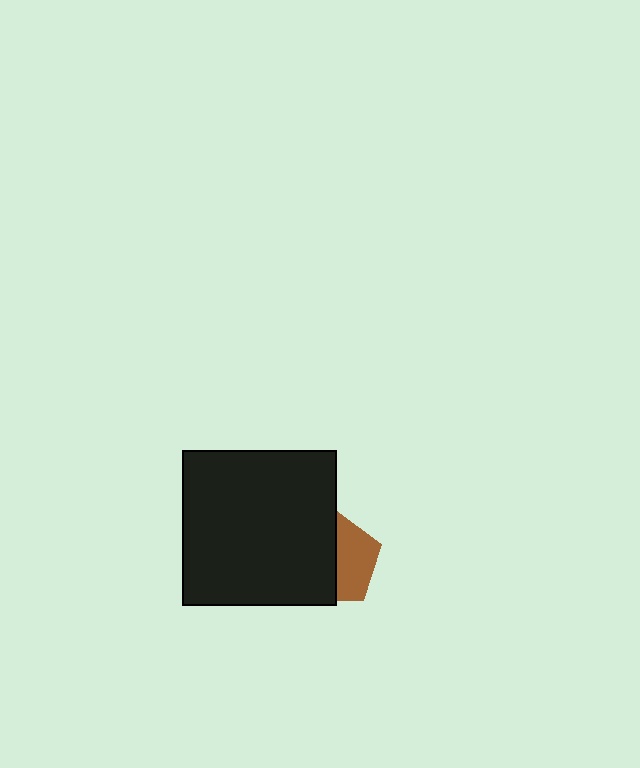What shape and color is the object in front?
The object in front is a black square.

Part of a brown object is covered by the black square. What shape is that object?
It is a pentagon.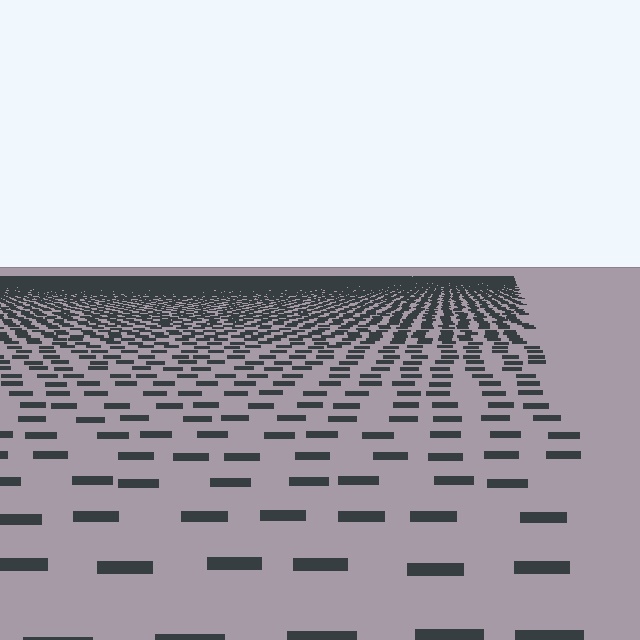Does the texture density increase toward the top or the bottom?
Density increases toward the top.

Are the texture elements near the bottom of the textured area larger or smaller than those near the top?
Larger. Near the bottom, elements are closer to the viewer and appear at a bigger on-screen size.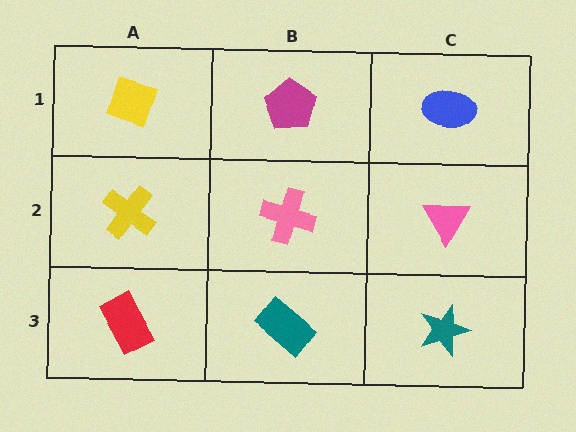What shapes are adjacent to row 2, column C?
A blue ellipse (row 1, column C), a teal star (row 3, column C), a pink cross (row 2, column B).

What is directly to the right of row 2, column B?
A pink triangle.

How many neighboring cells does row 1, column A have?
2.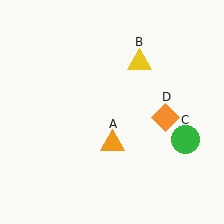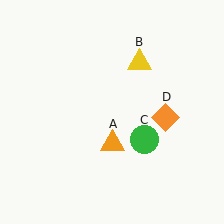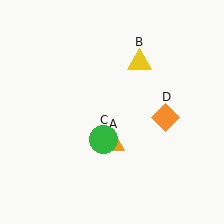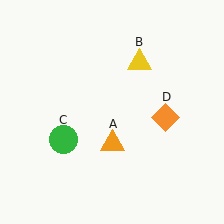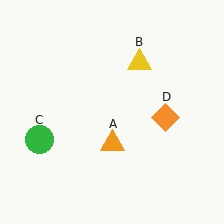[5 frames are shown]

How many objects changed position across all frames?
1 object changed position: green circle (object C).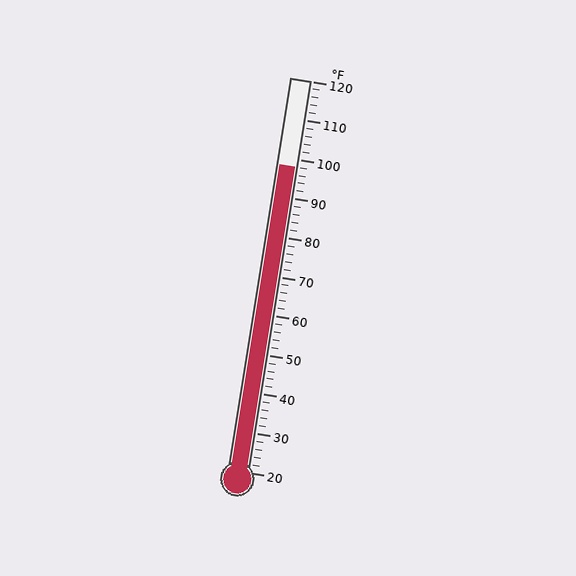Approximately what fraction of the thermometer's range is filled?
The thermometer is filled to approximately 80% of its range.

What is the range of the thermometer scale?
The thermometer scale ranges from 20°F to 120°F.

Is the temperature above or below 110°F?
The temperature is below 110°F.